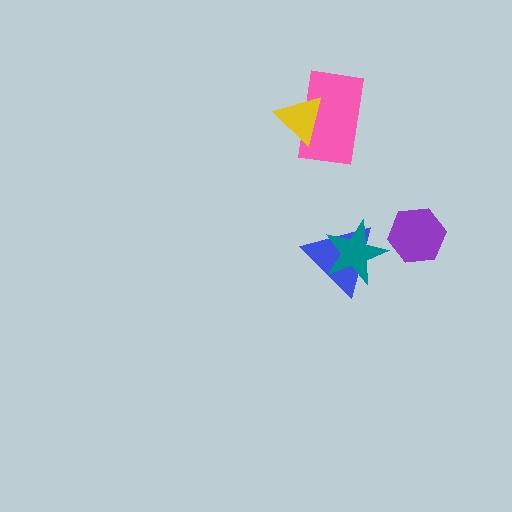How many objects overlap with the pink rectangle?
1 object overlaps with the pink rectangle.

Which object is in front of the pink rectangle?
The yellow triangle is in front of the pink rectangle.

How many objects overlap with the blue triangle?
1 object overlaps with the blue triangle.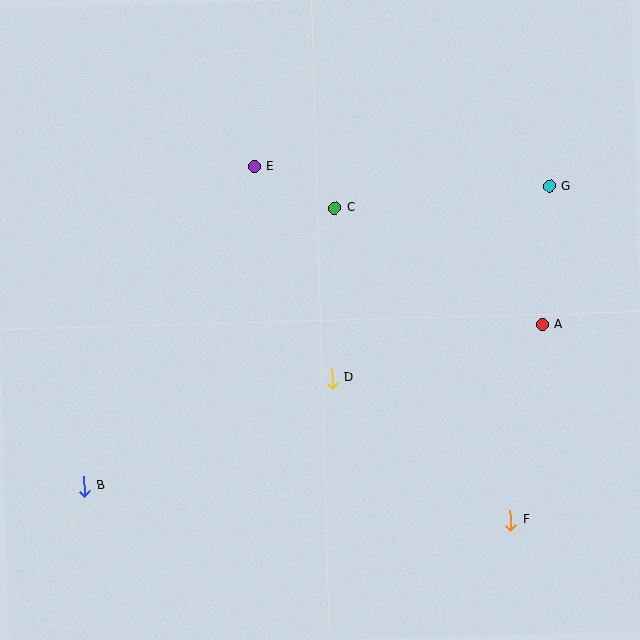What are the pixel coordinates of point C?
Point C is at (335, 208).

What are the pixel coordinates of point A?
Point A is at (542, 324).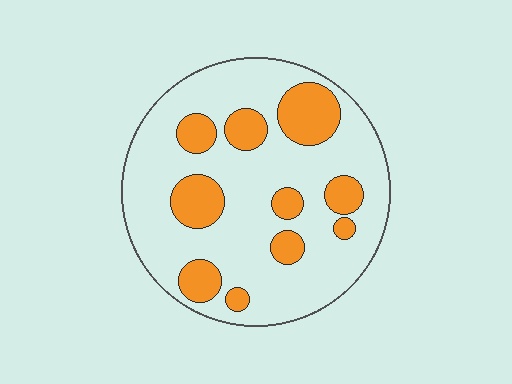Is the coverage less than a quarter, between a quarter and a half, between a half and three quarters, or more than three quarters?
Less than a quarter.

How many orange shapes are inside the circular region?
10.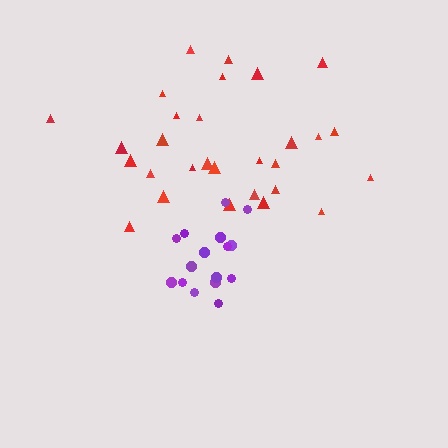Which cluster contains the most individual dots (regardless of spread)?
Red (29).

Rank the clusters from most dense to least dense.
purple, red.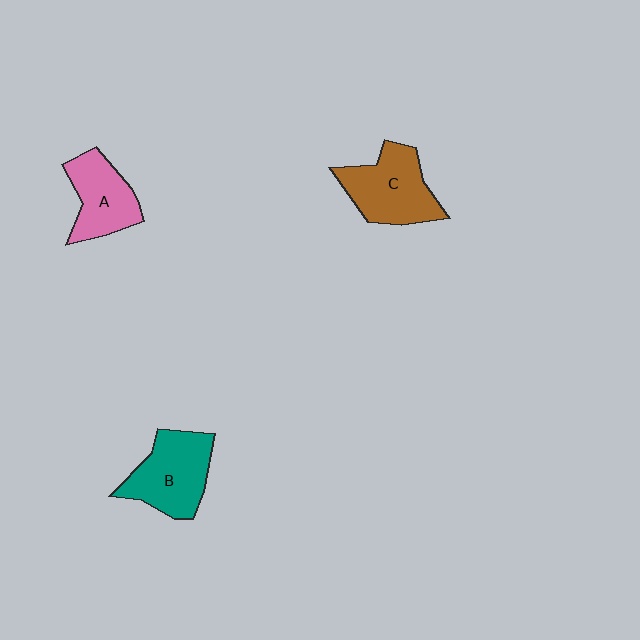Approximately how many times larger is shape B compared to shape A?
Approximately 1.2 times.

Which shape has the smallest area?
Shape A (pink).